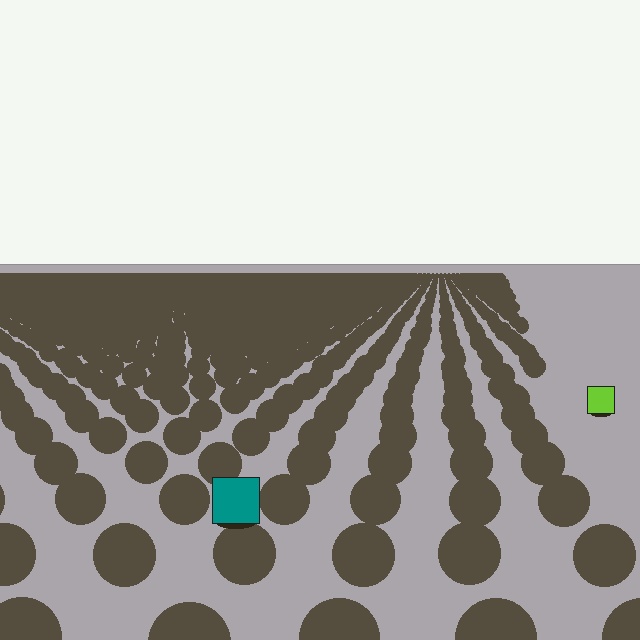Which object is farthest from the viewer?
The lime square is farthest from the viewer. It appears smaller and the ground texture around it is denser.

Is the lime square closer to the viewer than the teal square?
No. The teal square is closer — you can tell from the texture gradient: the ground texture is coarser near it.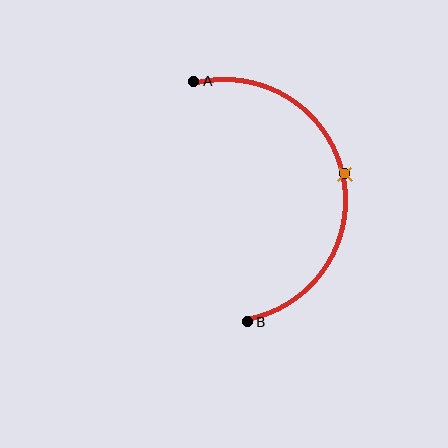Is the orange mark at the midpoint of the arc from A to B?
Yes. The orange mark lies on the arc at equal arc-length from both A and B — it is the arc midpoint.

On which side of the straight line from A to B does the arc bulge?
The arc bulges to the right of the straight line connecting A and B.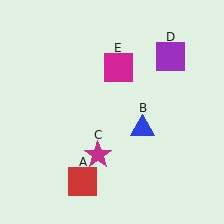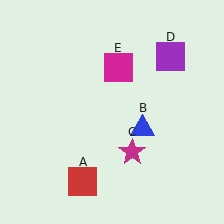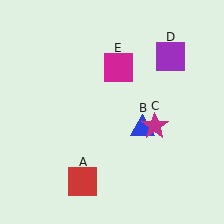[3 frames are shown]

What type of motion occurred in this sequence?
The magenta star (object C) rotated counterclockwise around the center of the scene.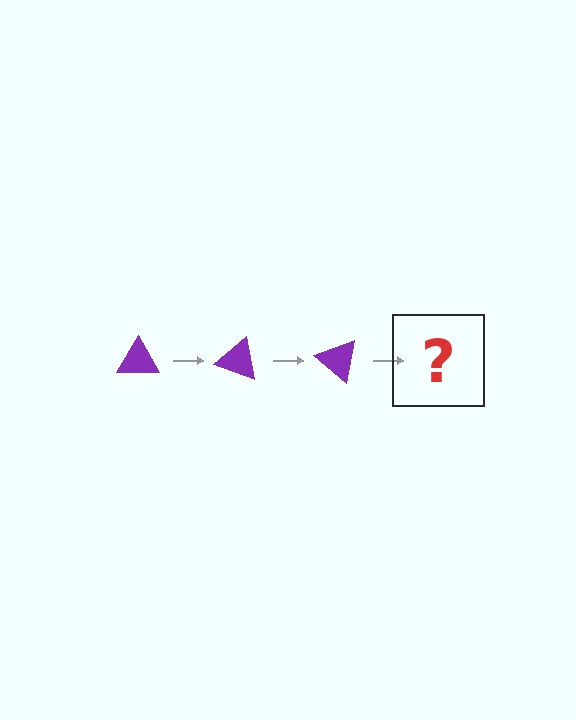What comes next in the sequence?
The next element should be a purple triangle rotated 60 degrees.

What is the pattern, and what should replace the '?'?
The pattern is that the triangle rotates 20 degrees each step. The '?' should be a purple triangle rotated 60 degrees.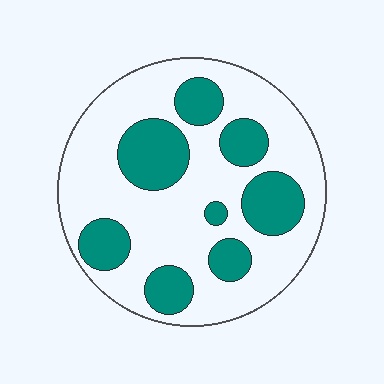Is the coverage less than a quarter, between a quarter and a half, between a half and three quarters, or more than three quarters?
Between a quarter and a half.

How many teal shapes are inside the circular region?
8.